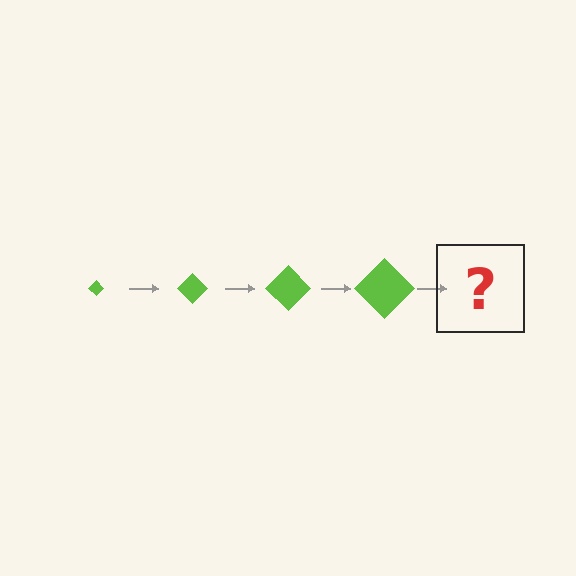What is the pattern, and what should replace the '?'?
The pattern is that the diamond gets progressively larger each step. The '?' should be a lime diamond, larger than the previous one.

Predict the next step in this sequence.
The next step is a lime diamond, larger than the previous one.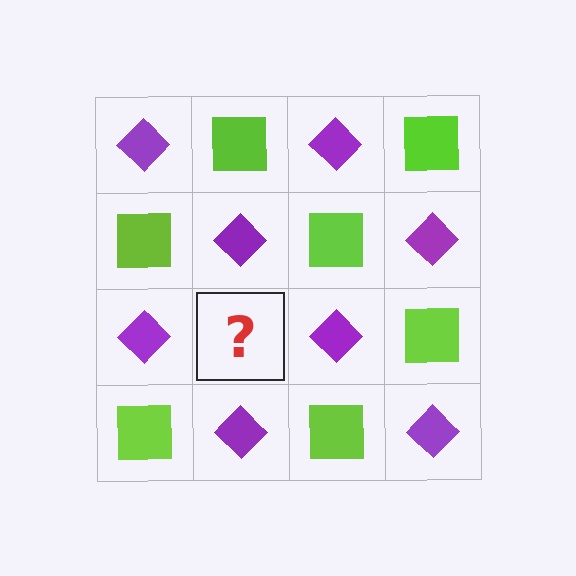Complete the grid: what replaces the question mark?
The question mark should be replaced with a lime square.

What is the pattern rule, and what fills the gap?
The rule is that it alternates purple diamond and lime square in a checkerboard pattern. The gap should be filled with a lime square.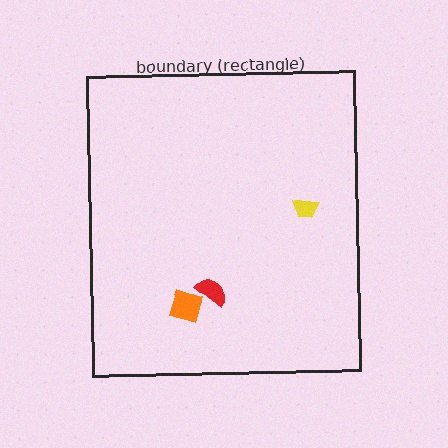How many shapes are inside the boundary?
3 inside, 0 outside.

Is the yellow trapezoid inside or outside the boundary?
Inside.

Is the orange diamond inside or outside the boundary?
Inside.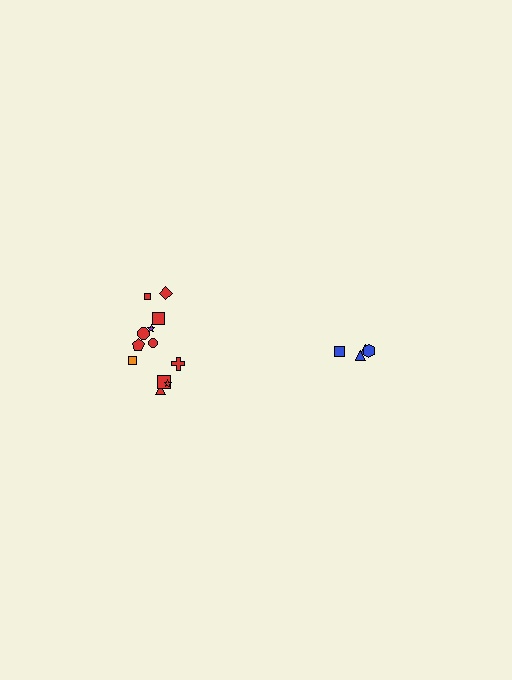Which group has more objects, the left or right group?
The left group.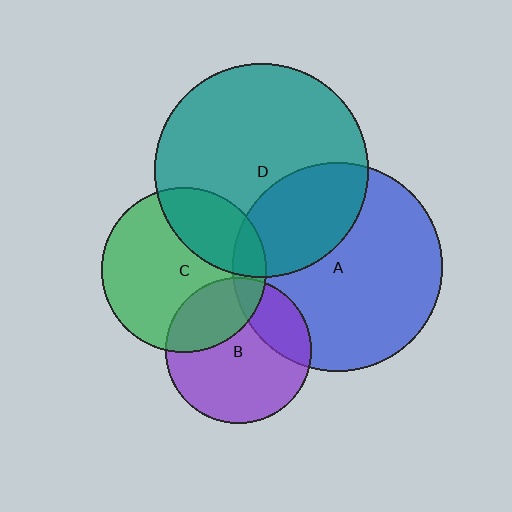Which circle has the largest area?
Circle D (teal).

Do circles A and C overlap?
Yes.